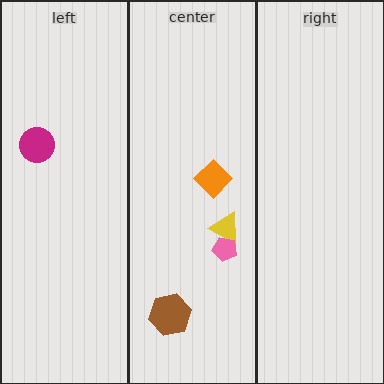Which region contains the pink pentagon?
The center region.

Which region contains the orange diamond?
The center region.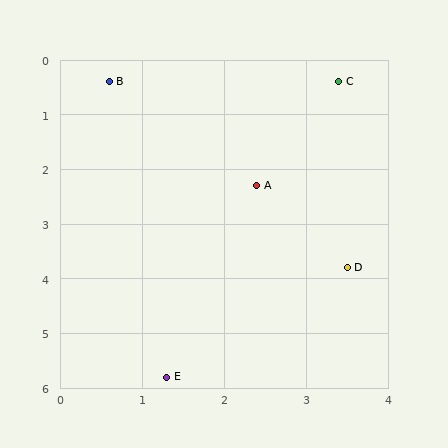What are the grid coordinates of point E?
Point E is at approximately (1.3, 5.8).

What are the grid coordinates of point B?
Point B is at approximately (0.6, 0.4).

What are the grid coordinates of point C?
Point C is at approximately (3.4, 0.4).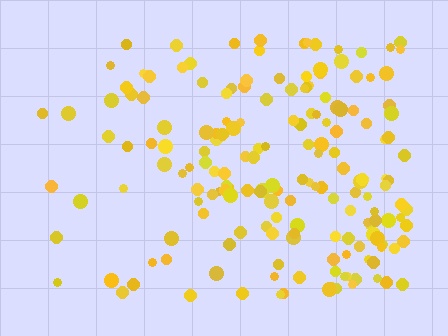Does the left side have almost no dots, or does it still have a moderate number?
Still a moderate number, just noticeably fewer than the right.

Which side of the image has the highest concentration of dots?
The right.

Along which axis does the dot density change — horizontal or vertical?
Horizontal.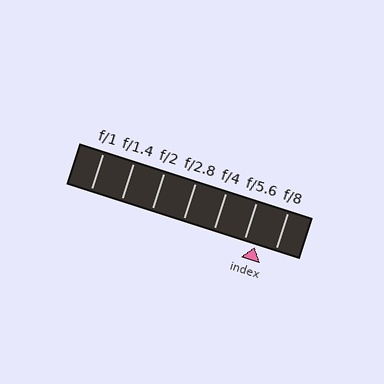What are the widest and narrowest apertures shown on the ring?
The widest aperture shown is f/1 and the narrowest is f/8.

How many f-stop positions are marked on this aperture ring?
There are 7 f-stop positions marked.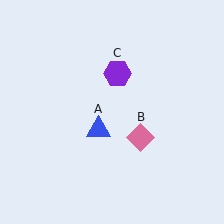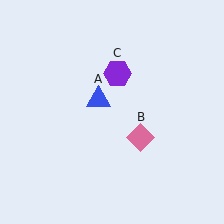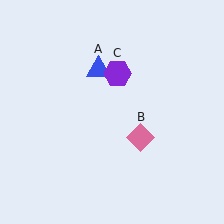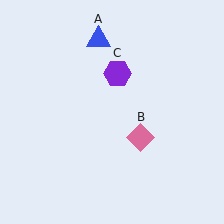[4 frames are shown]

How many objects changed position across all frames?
1 object changed position: blue triangle (object A).